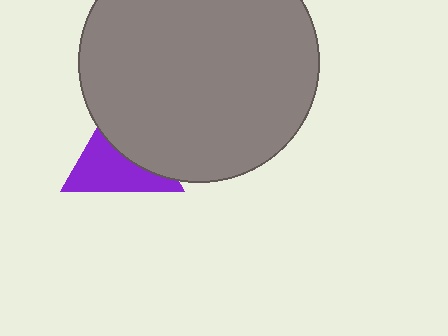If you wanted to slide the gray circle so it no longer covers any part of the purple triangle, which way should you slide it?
Slide it toward the upper-right — that is the most direct way to separate the two shapes.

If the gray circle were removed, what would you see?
You would see the complete purple triangle.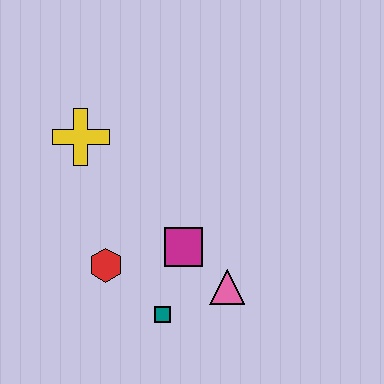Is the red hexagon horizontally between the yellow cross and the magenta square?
Yes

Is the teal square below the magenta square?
Yes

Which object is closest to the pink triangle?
The magenta square is closest to the pink triangle.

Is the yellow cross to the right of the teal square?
No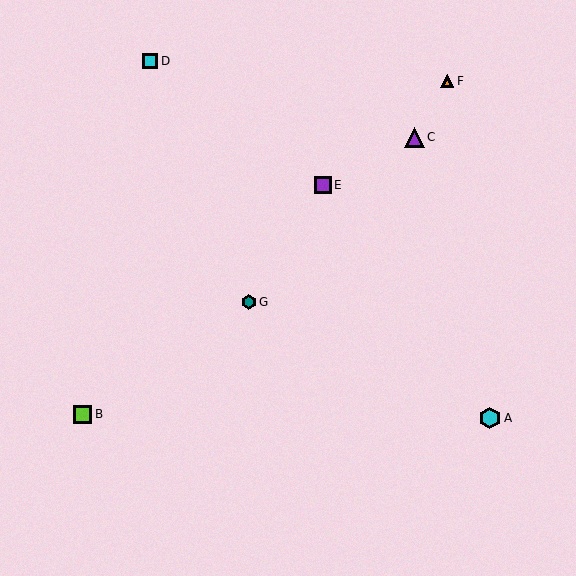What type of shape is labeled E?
Shape E is a purple square.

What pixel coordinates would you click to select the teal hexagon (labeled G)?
Click at (249, 302) to select the teal hexagon G.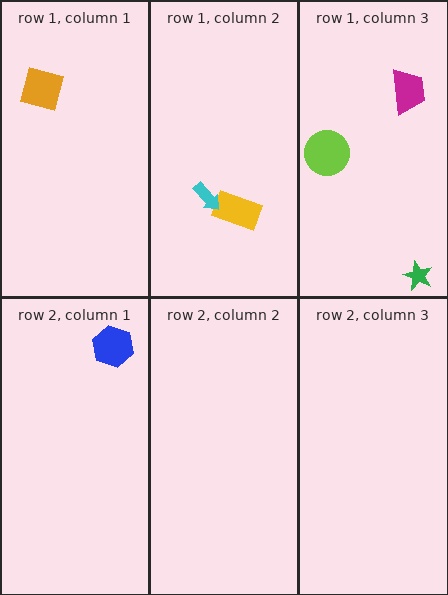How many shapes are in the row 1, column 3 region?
3.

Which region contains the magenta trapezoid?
The row 1, column 3 region.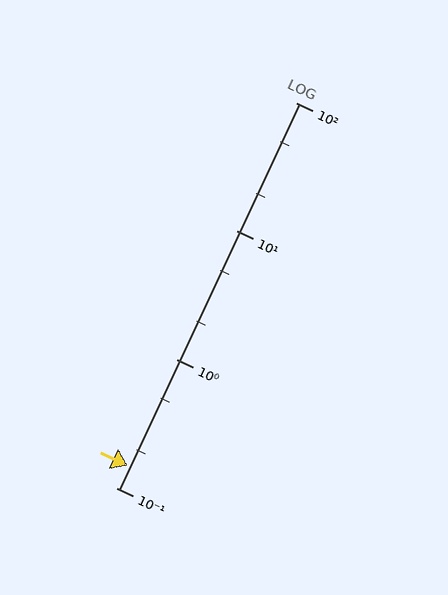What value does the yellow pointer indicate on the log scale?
The pointer indicates approximately 0.15.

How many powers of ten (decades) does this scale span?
The scale spans 3 decades, from 0.1 to 100.